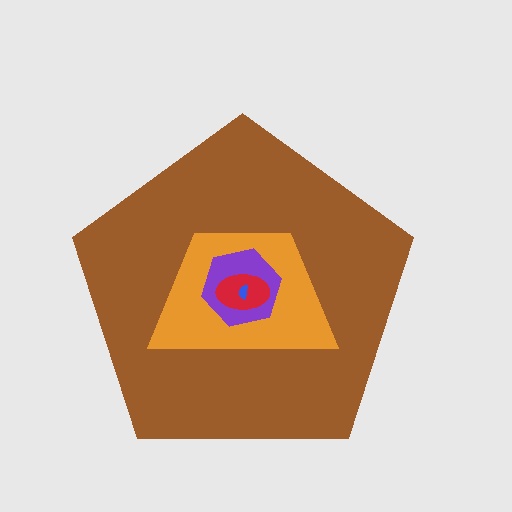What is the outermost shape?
The brown pentagon.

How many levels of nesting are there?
5.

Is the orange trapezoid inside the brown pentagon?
Yes.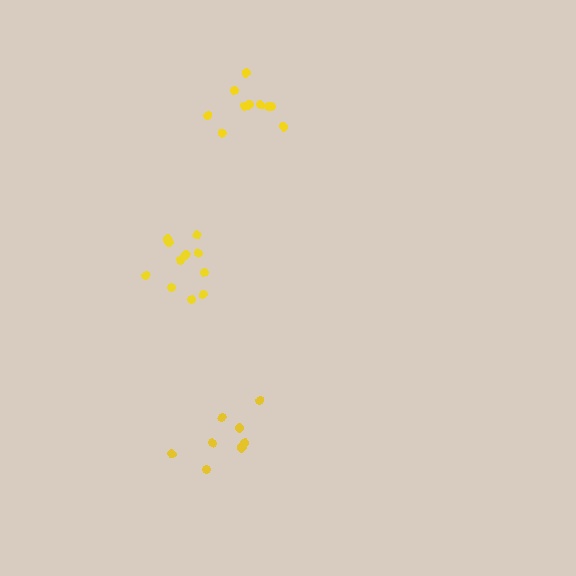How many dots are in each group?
Group 1: 9 dots, Group 2: 12 dots, Group 3: 11 dots (32 total).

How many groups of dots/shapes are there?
There are 3 groups.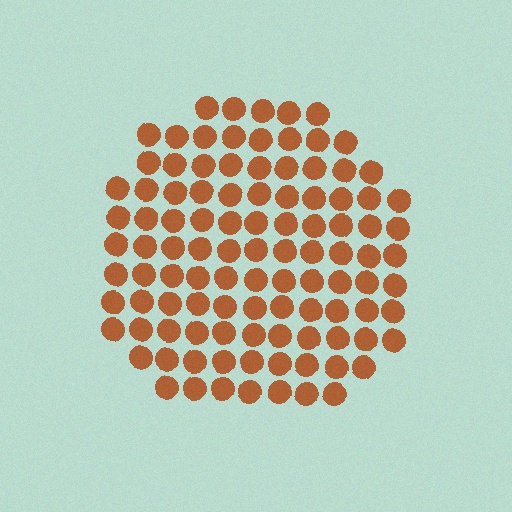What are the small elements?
The small elements are circles.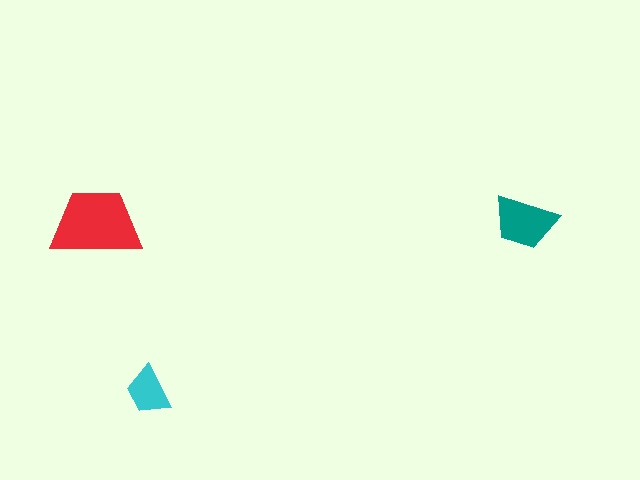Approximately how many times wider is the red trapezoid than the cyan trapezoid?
About 2 times wider.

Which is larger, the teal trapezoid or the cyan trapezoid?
The teal one.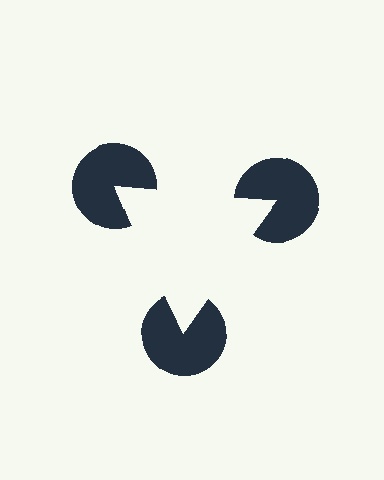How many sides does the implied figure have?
3 sides.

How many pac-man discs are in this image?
There are 3 — one at each vertex of the illusory triangle.